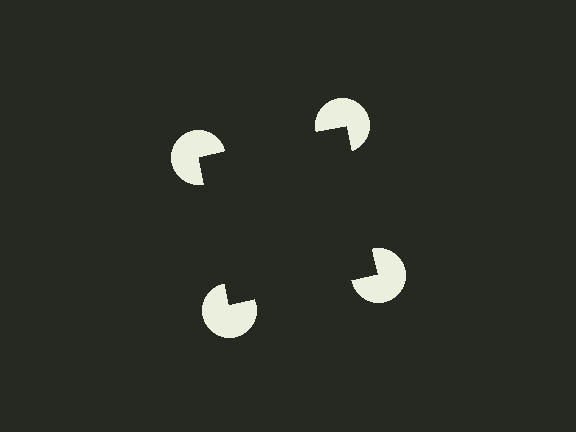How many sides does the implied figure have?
4 sides.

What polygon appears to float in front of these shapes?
An illusory square — its edges are inferred from the aligned wedge cuts in the pac-man discs, not physically drawn.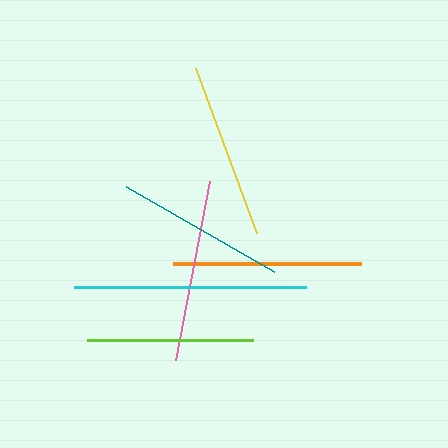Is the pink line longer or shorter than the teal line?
The pink line is longer than the teal line.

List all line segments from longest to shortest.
From longest to shortest: cyan, orange, pink, yellow, teal, lime.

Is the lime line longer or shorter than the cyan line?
The cyan line is longer than the lime line.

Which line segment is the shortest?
The lime line is the shortest at approximately 166 pixels.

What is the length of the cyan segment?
The cyan segment is approximately 231 pixels long.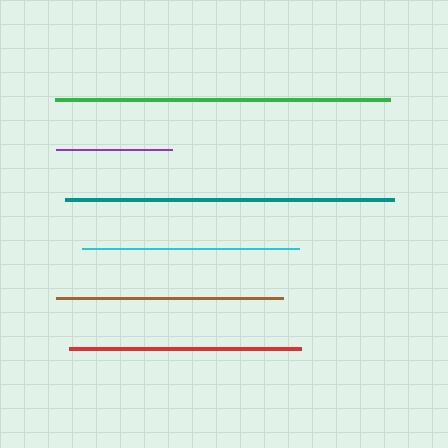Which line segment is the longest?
The green line is the longest at approximately 335 pixels.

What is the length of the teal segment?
The teal segment is approximately 329 pixels long.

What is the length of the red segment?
The red segment is approximately 232 pixels long.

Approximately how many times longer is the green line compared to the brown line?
The green line is approximately 1.5 times the length of the brown line.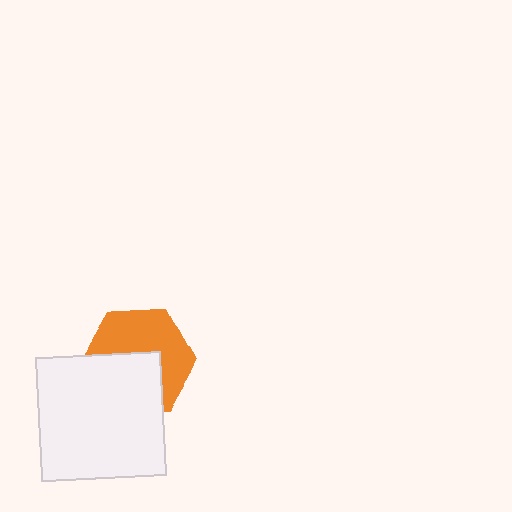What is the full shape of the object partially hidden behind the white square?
The partially hidden object is an orange hexagon.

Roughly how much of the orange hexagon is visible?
About half of it is visible (roughly 54%).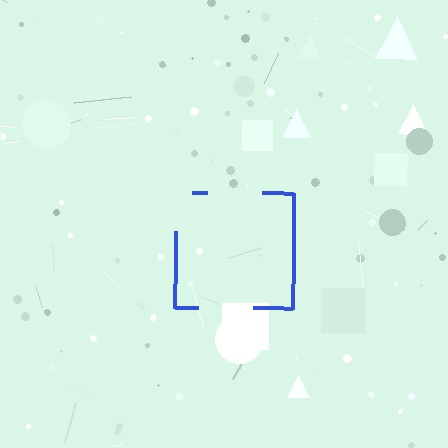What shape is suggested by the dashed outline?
The dashed outline suggests a square.